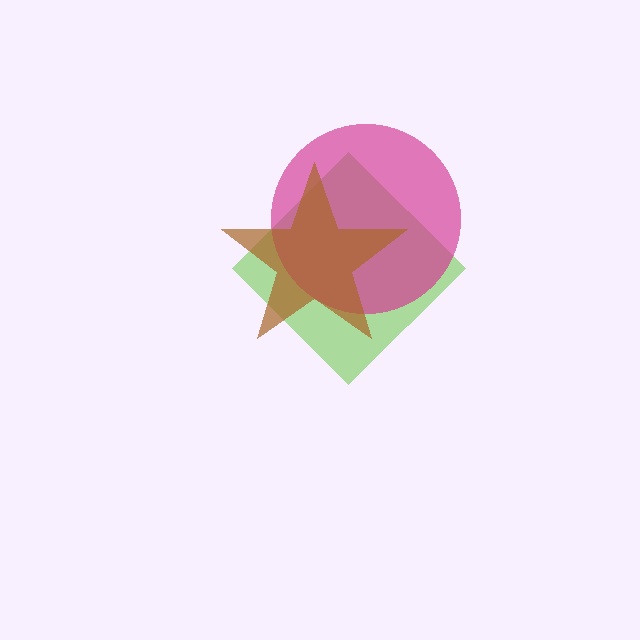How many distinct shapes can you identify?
There are 3 distinct shapes: a lime diamond, a magenta circle, a brown star.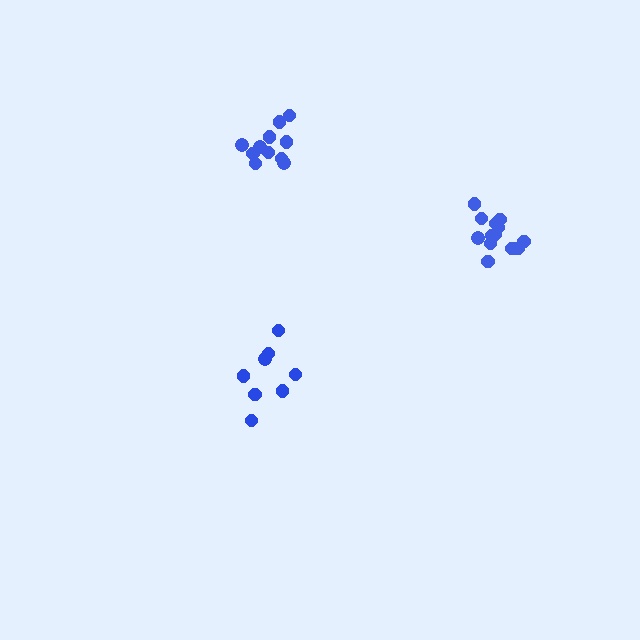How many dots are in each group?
Group 1: 11 dots, Group 2: 8 dots, Group 3: 13 dots (32 total).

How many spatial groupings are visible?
There are 3 spatial groupings.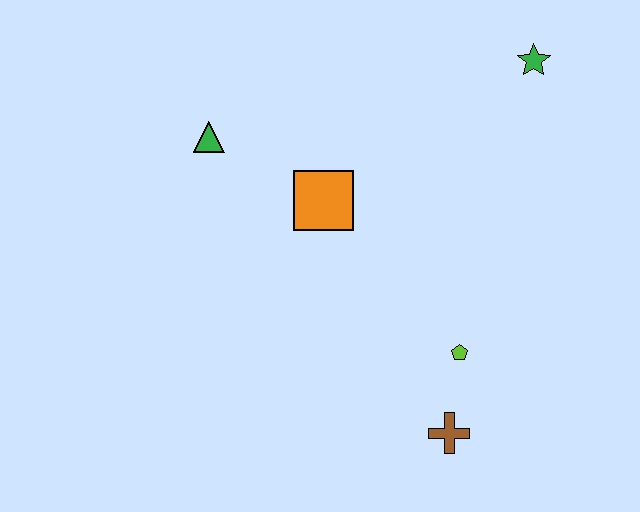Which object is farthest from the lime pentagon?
The green triangle is farthest from the lime pentagon.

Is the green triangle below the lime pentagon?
No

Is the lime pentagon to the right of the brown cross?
Yes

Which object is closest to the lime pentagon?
The brown cross is closest to the lime pentagon.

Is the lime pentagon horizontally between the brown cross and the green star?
Yes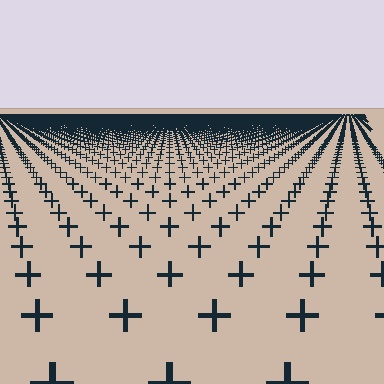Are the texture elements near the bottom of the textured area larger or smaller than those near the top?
Larger. Near the bottom, elements are closer to the viewer and appear at a bigger on-screen size.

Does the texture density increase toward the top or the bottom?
Density increases toward the top.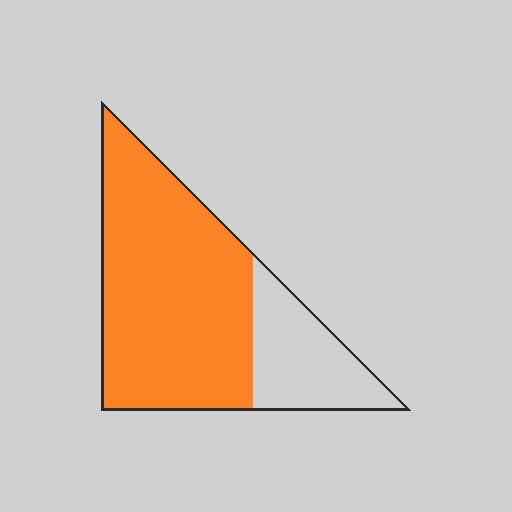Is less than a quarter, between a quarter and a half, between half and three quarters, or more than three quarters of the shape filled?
Between half and three quarters.